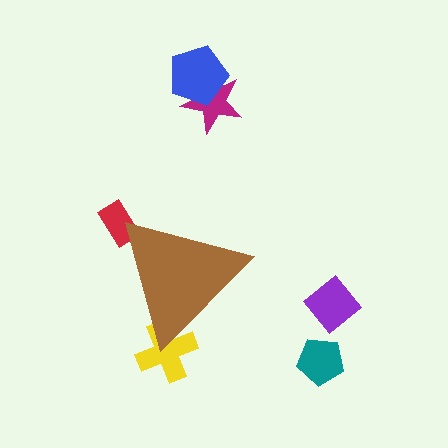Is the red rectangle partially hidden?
Yes, the red rectangle is partially hidden behind the brown triangle.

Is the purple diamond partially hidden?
No, the purple diamond is fully visible.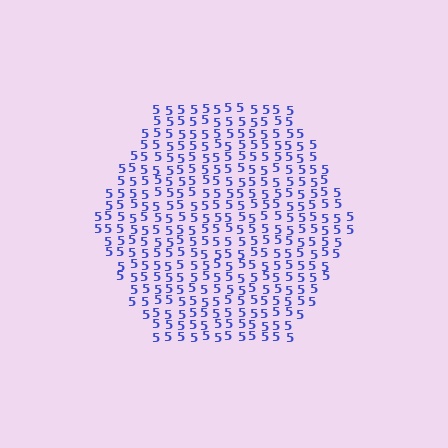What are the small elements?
The small elements are digit 5's.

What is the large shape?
The large shape is a hexagon.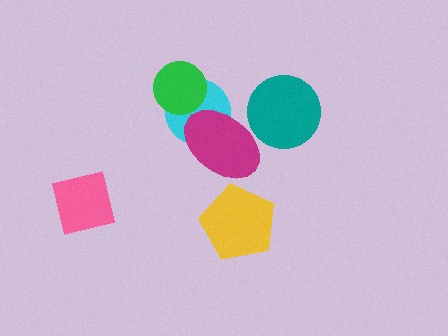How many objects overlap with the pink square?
0 objects overlap with the pink square.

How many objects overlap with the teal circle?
1 object overlaps with the teal circle.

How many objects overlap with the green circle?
1 object overlaps with the green circle.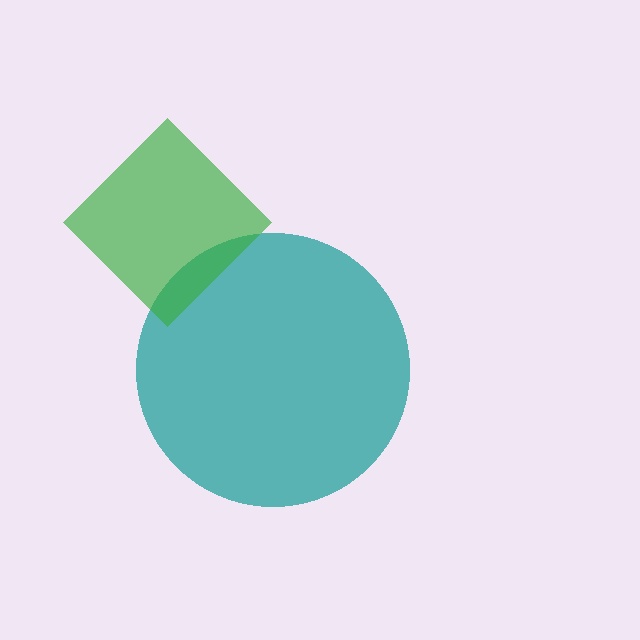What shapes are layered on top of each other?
The layered shapes are: a teal circle, a green diamond.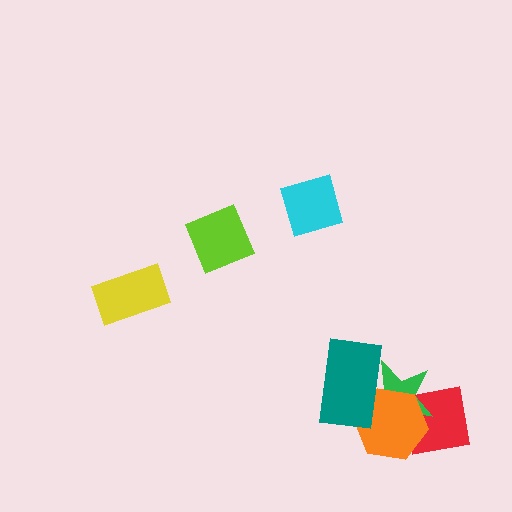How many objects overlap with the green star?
3 objects overlap with the green star.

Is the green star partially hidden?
Yes, it is partially covered by another shape.